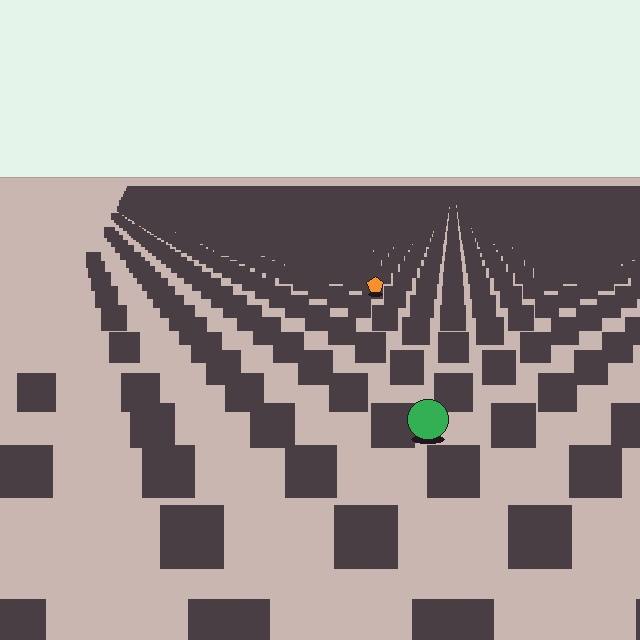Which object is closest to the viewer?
The green circle is closest. The texture marks near it are larger and more spread out.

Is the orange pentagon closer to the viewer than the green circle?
No. The green circle is closer — you can tell from the texture gradient: the ground texture is coarser near it.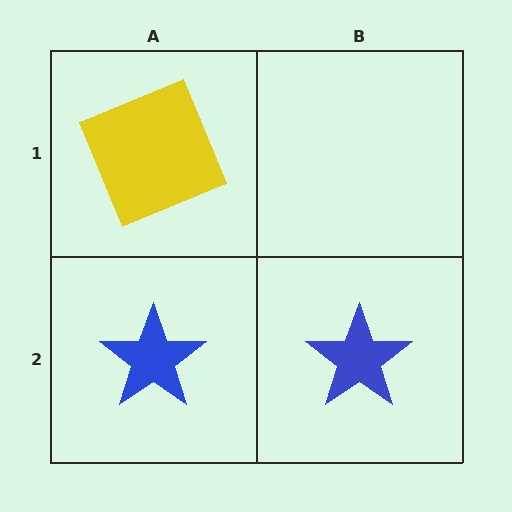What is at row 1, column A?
A yellow square.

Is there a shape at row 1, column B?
No, that cell is empty.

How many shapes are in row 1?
1 shape.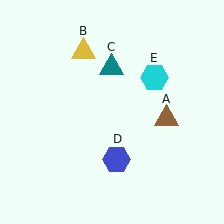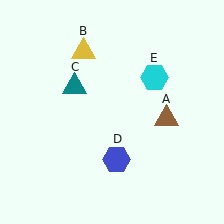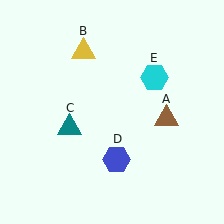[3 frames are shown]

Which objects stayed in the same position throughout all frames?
Brown triangle (object A) and yellow triangle (object B) and blue hexagon (object D) and cyan hexagon (object E) remained stationary.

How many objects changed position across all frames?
1 object changed position: teal triangle (object C).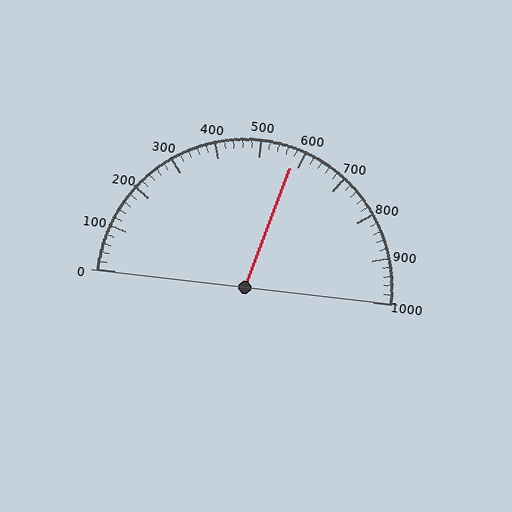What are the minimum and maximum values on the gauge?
The gauge ranges from 0 to 1000.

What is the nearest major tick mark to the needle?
The nearest major tick mark is 600.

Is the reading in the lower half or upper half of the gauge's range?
The reading is in the upper half of the range (0 to 1000).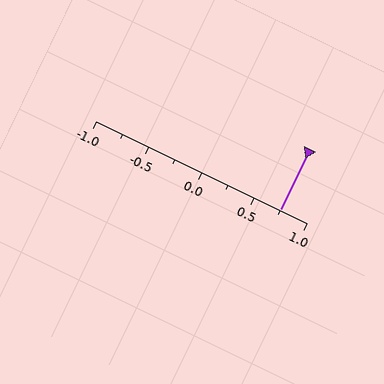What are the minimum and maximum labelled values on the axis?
The axis runs from -1.0 to 1.0.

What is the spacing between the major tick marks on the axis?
The major ticks are spaced 0.5 apart.